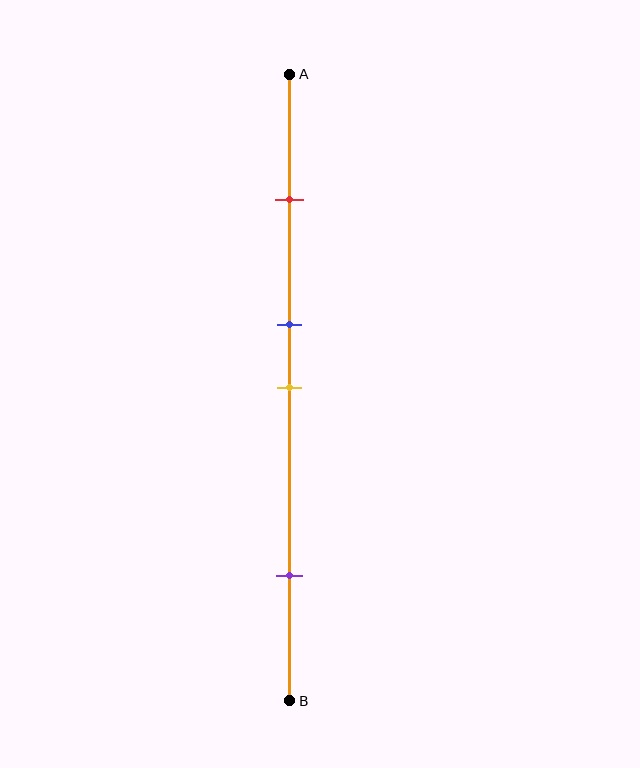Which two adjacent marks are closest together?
The blue and yellow marks are the closest adjacent pair.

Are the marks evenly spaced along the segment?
No, the marks are not evenly spaced.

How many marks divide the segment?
There are 4 marks dividing the segment.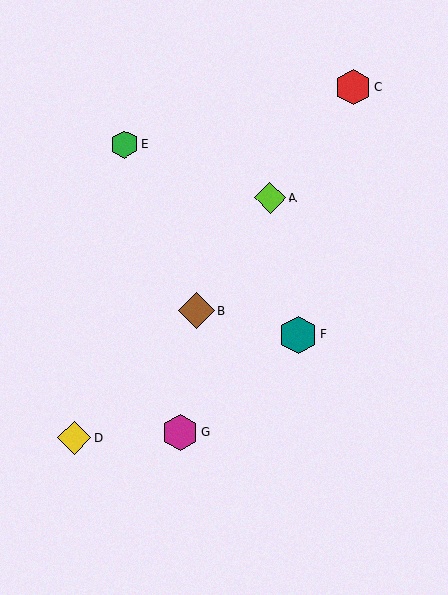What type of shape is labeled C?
Shape C is a red hexagon.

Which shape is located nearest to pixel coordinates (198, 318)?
The brown diamond (labeled B) at (196, 311) is nearest to that location.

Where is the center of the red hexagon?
The center of the red hexagon is at (353, 87).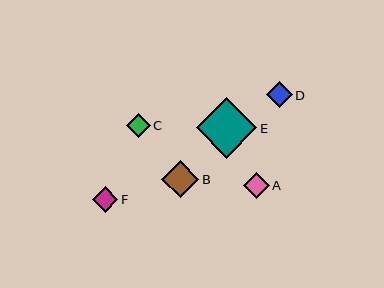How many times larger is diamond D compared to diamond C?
Diamond D is approximately 1.1 times the size of diamond C.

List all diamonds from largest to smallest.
From largest to smallest: E, B, D, A, F, C.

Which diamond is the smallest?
Diamond C is the smallest with a size of approximately 24 pixels.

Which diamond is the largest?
Diamond E is the largest with a size of approximately 60 pixels.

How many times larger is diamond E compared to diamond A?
Diamond E is approximately 2.3 times the size of diamond A.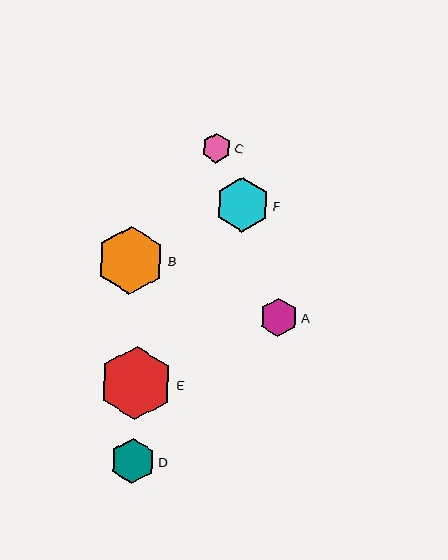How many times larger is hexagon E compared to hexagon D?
Hexagon E is approximately 1.6 times the size of hexagon D.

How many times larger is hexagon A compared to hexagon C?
Hexagon A is approximately 1.3 times the size of hexagon C.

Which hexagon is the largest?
Hexagon E is the largest with a size of approximately 74 pixels.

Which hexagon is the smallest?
Hexagon C is the smallest with a size of approximately 30 pixels.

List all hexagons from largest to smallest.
From largest to smallest: E, B, F, D, A, C.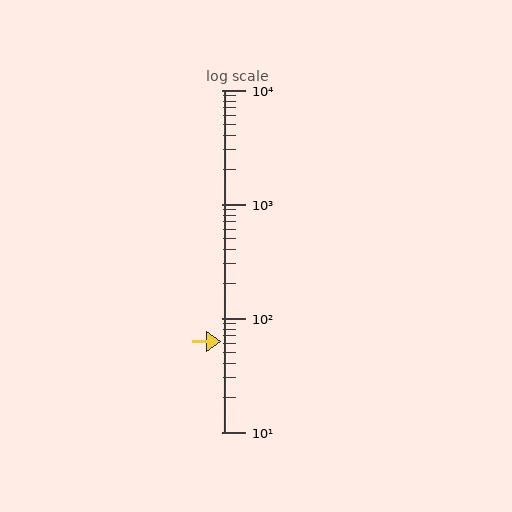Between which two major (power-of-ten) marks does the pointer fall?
The pointer is between 10 and 100.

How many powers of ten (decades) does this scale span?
The scale spans 3 decades, from 10 to 10000.